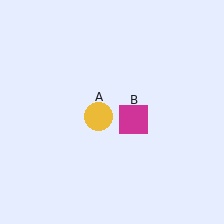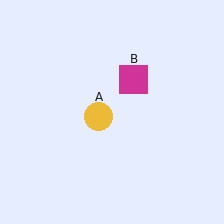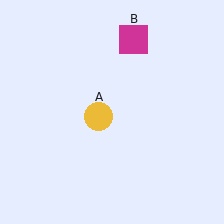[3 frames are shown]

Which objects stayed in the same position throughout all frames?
Yellow circle (object A) remained stationary.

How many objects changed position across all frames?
1 object changed position: magenta square (object B).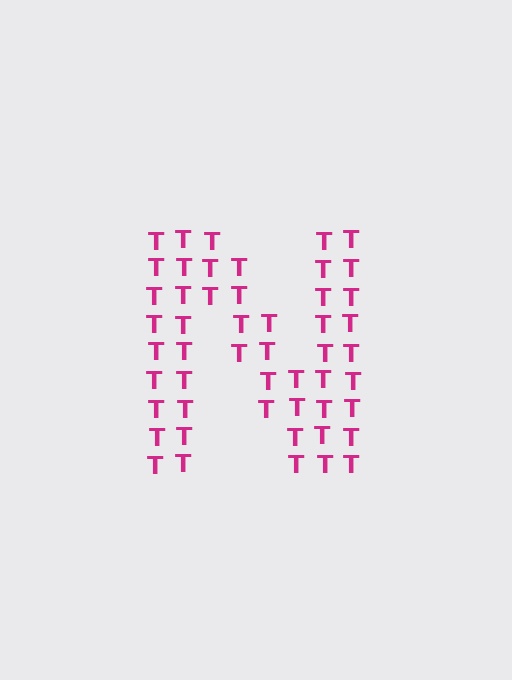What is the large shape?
The large shape is the letter N.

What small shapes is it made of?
It is made of small letter T's.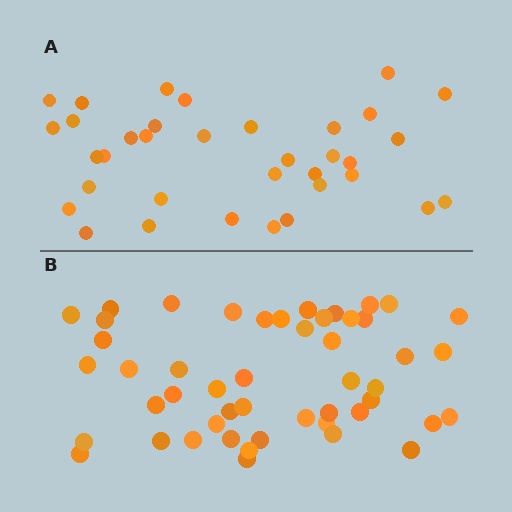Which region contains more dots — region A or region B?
Region B (the bottom region) has more dots.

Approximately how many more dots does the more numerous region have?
Region B has approximately 15 more dots than region A.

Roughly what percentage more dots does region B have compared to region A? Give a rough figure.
About 40% more.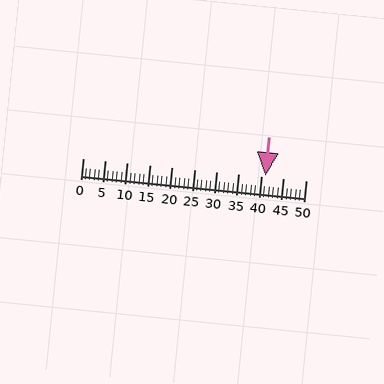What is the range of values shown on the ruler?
The ruler shows values from 0 to 50.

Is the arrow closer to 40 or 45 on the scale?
The arrow is closer to 40.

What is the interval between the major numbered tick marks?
The major tick marks are spaced 5 units apart.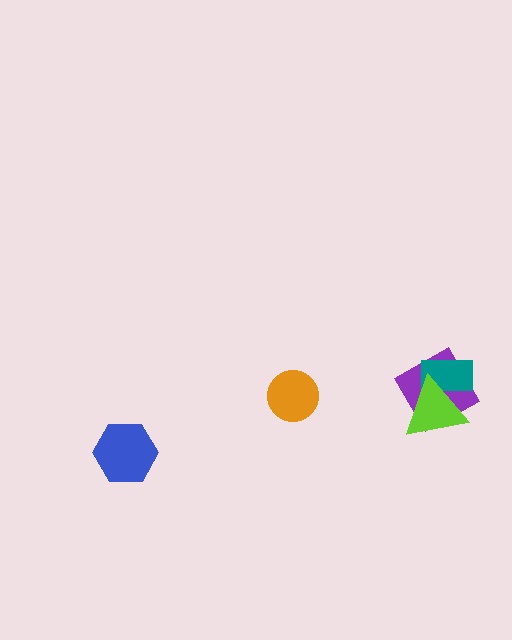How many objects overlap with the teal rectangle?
2 objects overlap with the teal rectangle.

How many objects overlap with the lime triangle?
2 objects overlap with the lime triangle.